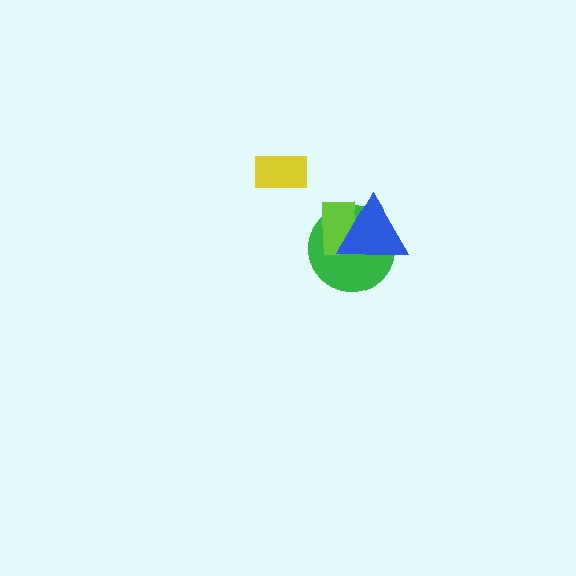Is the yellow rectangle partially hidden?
No, no other shape covers it.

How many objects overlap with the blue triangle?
2 objects overlap with the blue triangle.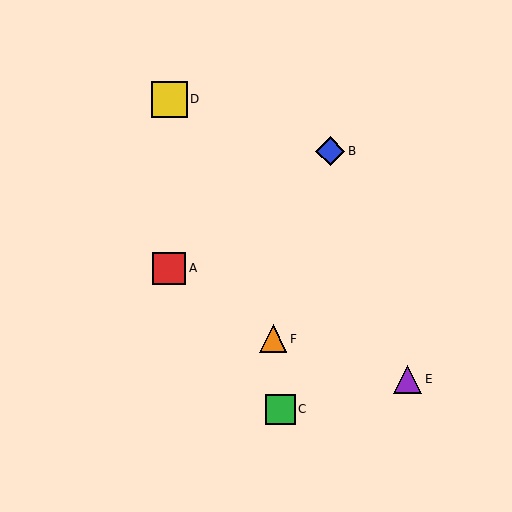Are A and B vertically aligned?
No, A is at x≈169 and B is at x≈330.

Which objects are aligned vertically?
Objects A, D are aligned vertically.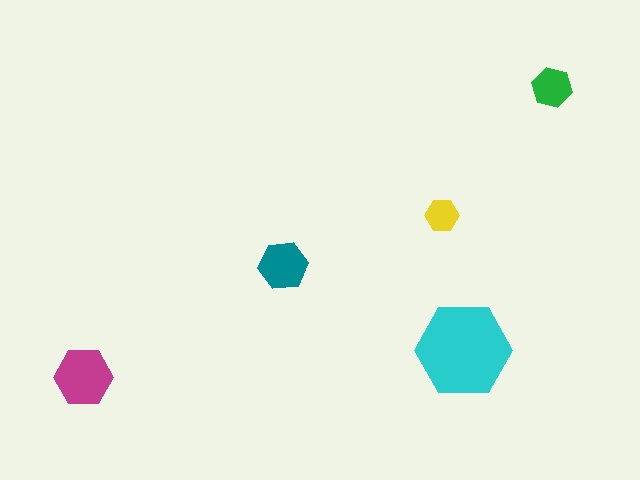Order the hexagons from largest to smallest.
the cyan one, the magenta one, the teal one, the green one, the yellow one.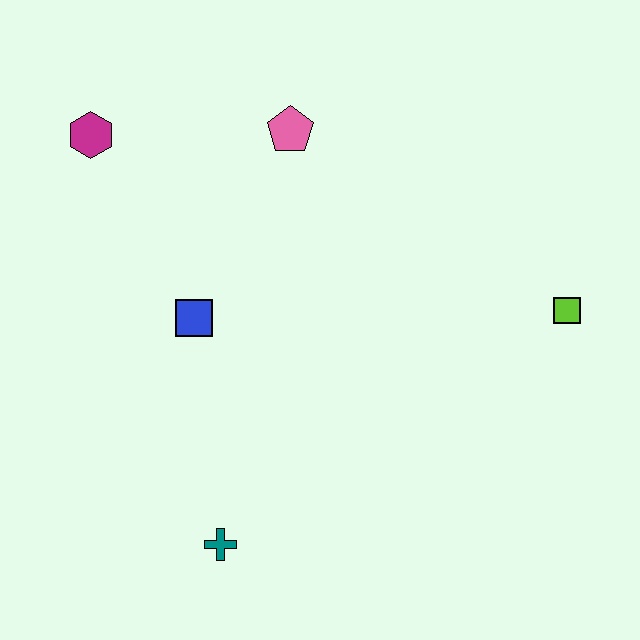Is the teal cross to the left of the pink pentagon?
Yes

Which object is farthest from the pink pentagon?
The teal cross is farthest from the pink pentagon.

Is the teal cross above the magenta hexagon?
No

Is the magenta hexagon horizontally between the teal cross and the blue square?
No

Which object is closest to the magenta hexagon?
The pink pentagon is closest to the magenta hexagon.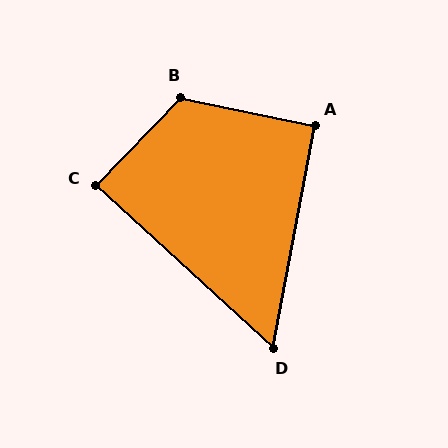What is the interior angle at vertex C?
Approximately 89 degrees (approximately right).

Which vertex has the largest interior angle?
B, at approximately 122 degrees.